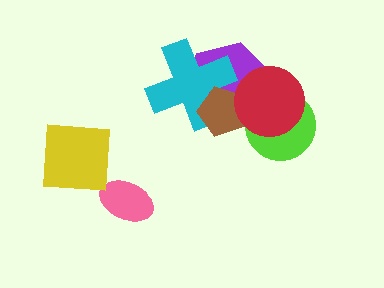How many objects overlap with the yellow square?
0 objects overlap with the yellow square.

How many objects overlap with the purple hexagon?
4 objects overlap with the purple hexagon.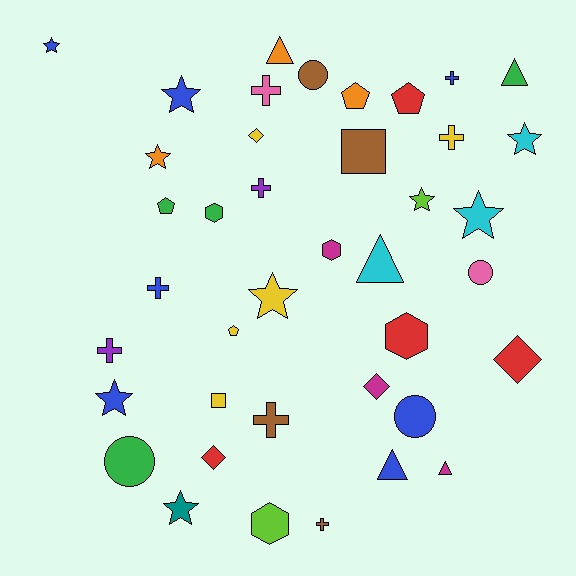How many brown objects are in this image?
There are 4 brown objects.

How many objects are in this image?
There are 40 objects.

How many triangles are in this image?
There are 5 triangles.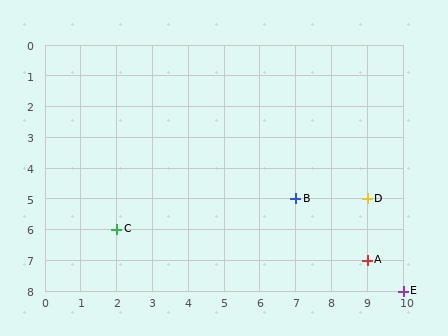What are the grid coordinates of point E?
Point E is at grid coordinates (10, 8).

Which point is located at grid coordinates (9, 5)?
Point D is at (9, 5).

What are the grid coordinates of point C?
Point C is at grid coordinates (2, 6).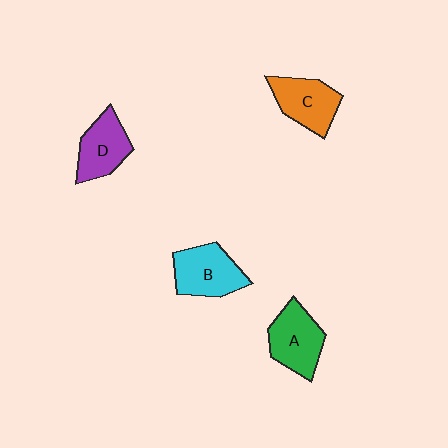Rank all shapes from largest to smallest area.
From largest to smallest: B (cyan), A (green), C (orange), D (purple).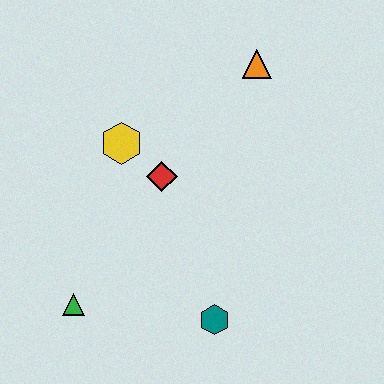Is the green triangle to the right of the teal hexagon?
No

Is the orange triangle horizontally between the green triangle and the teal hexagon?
No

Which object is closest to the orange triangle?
The red diamond is closest to the orange triangle.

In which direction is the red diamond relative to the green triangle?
The red diamond is above the green triangle.